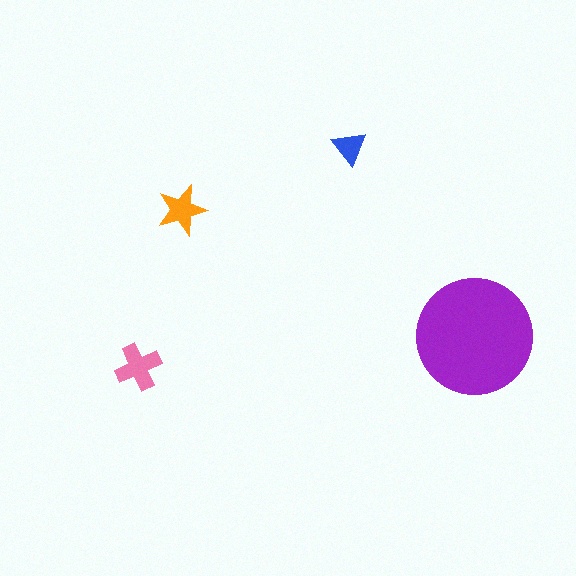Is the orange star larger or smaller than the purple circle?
Smaller.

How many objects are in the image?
There are 4 objects in the image.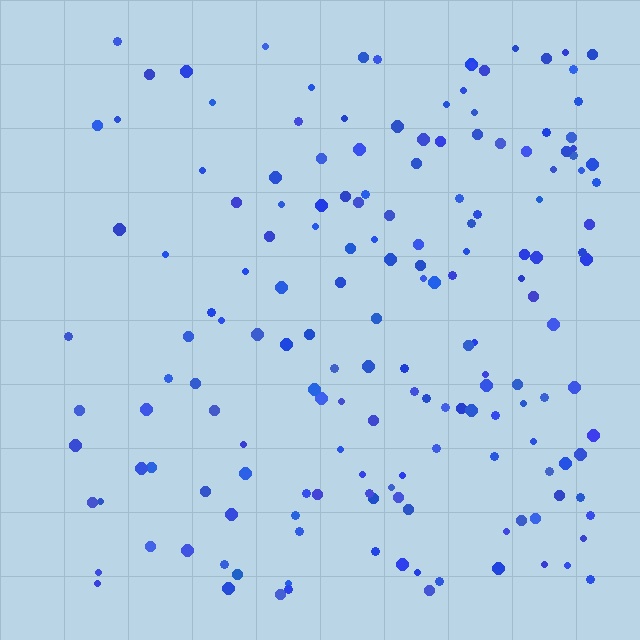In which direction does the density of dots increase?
From left to right, with the right side densest.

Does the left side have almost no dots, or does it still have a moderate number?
Still a moderate number, just noticeably fewer than the right.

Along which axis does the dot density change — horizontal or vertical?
Horizontal.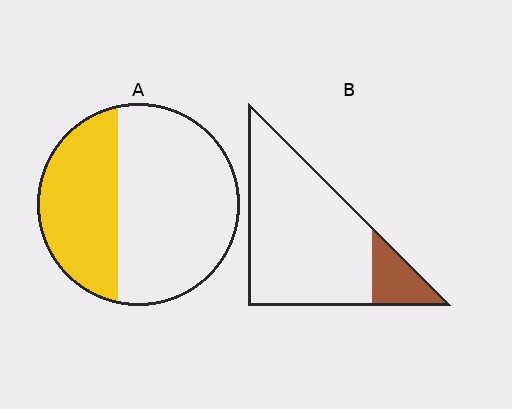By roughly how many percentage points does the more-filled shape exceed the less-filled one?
By roughly 20 percentage points (A over B).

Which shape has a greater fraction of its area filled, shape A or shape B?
Shape A.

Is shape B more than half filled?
No.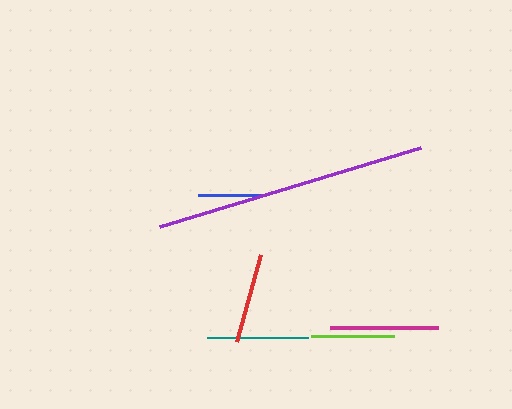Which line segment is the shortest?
The blue line is the shortest at approximately 63 pixels.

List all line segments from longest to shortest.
From longest to shortest: purple, magenta, teal, red, lime, blue.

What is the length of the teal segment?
The teal segment is approximately 102 pixels long.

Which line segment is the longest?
The purple line is the longest at approximately 272 pixels.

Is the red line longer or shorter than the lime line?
The red line is longer than the lime line.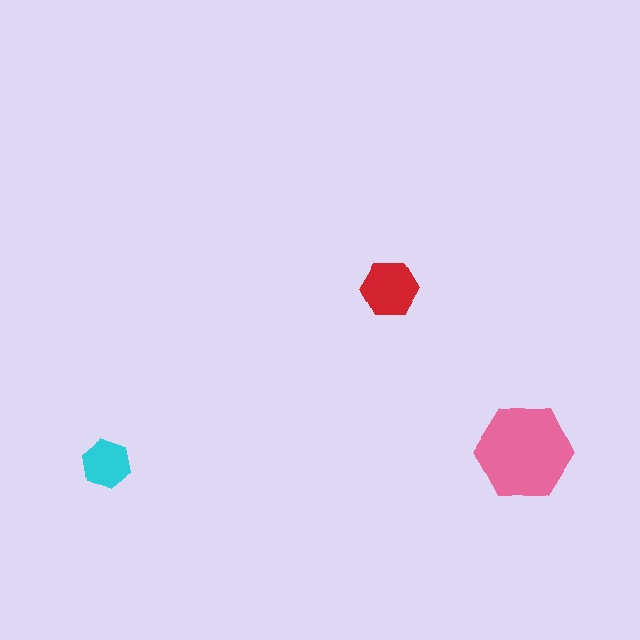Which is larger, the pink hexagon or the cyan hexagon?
The pink one.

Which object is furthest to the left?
The cyan hexagon is leftmost.